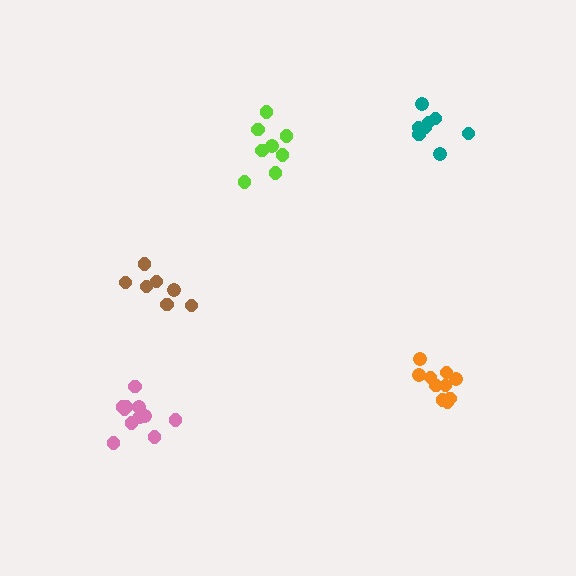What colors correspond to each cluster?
The clusters are colored: orange, brown, teal, lime, pink.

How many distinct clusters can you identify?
There are 5 distinct clusters.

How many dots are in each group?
Group 1: 10 dots, Group 2: 7 dots, Group 3: 8 dots, Group 4: 8 dots, Group 5: 11 dots (44 total).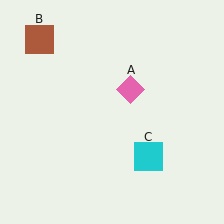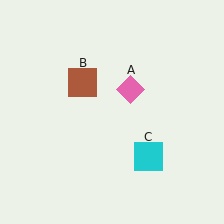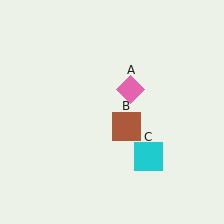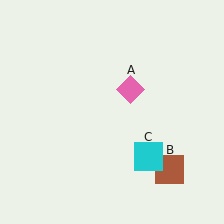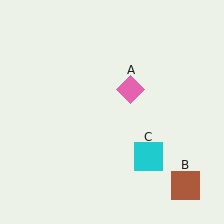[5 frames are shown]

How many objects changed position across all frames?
1 object changed position: brown square (object B).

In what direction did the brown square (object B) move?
The brown square (object B) moved down and to the right.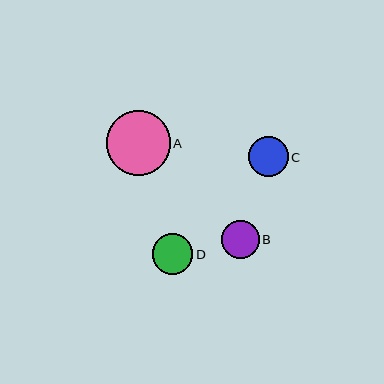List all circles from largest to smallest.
From largest to smallest: A, D, C, B.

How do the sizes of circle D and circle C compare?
Circle D and circle C are approximately the same size.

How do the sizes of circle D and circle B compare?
Circle D and circle B are approximately the same size.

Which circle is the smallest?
Circle B is the smallest with a size of approximately 38 pixels.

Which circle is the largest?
Circle A is the largest with a size of approximately 64 pixels.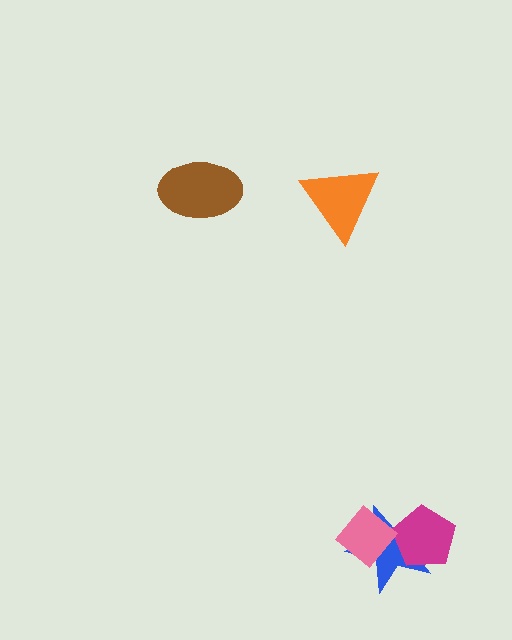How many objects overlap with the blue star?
2 objects overlap with the blue star.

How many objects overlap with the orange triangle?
0 objects overlap with the orange triangle.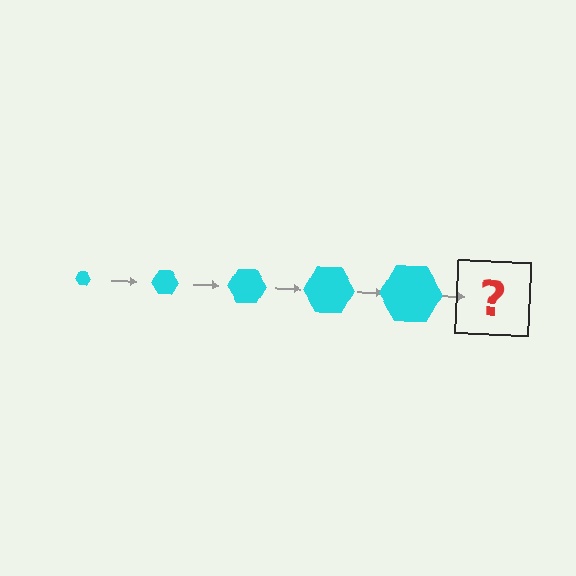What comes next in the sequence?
The next element should be a cyan hexagon, larger than the previous one.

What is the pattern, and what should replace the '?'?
The pattern is that the hexagon gets progressively larger each step. The '?' should be a cyan hexagon, larger than the previous one.